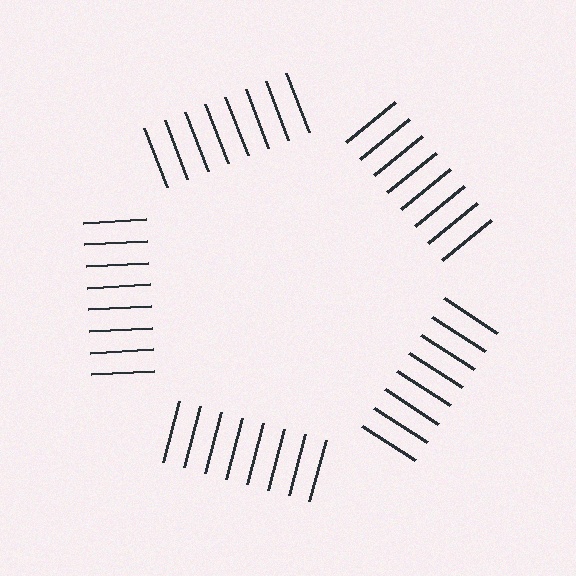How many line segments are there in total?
40 — 8 along each of the 5 edges.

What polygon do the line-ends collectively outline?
An illusory pentagon — the line segments terminate on its edges but no continuous stroke is drawn.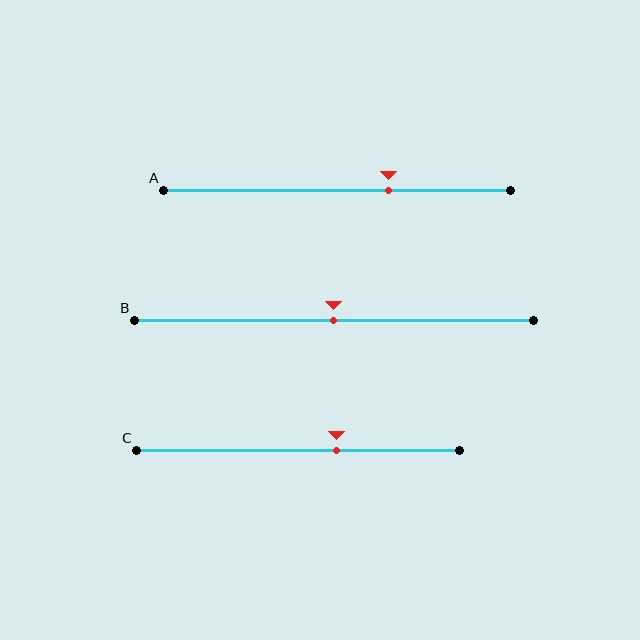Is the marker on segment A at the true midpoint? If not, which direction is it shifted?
No, the marker on segment A is shifted to the right by about 15% of the segment length.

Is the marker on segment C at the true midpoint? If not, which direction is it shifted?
No, the marker on segment C is shifted to the right by about 12% of the segment length.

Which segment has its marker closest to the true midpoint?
Segment B has its marker closest to the true midpoint.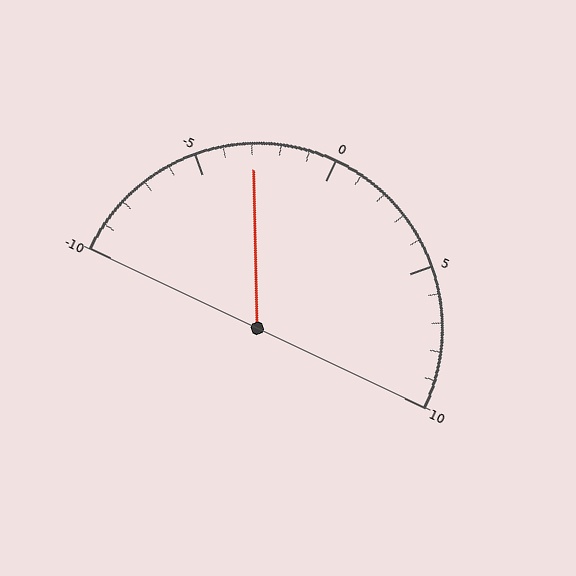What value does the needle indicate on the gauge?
The needle indicates approximately -3.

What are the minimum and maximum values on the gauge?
The gauge ranges from -10 to 10.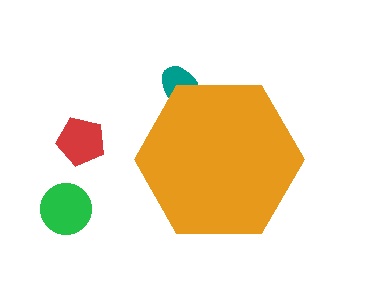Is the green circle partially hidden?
No, the green circle is fully visible.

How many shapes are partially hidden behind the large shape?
1 shape is partially hidden.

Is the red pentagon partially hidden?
No, the red pentagon is fully visible.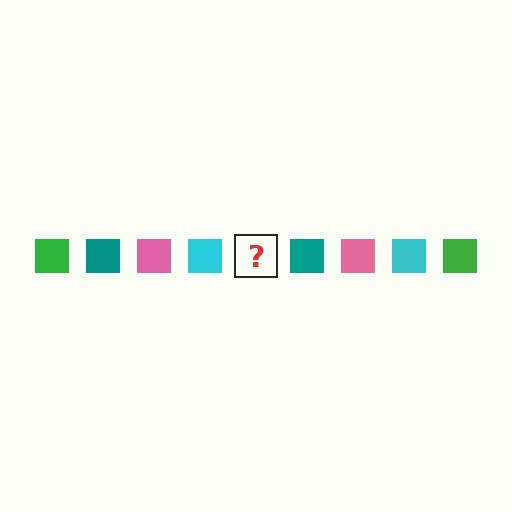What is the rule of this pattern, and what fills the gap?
The rule is that the pattern cycles through green, teal, pink, cyan squares. The gap should be filled with a green square.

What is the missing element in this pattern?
The missing element is a green square.